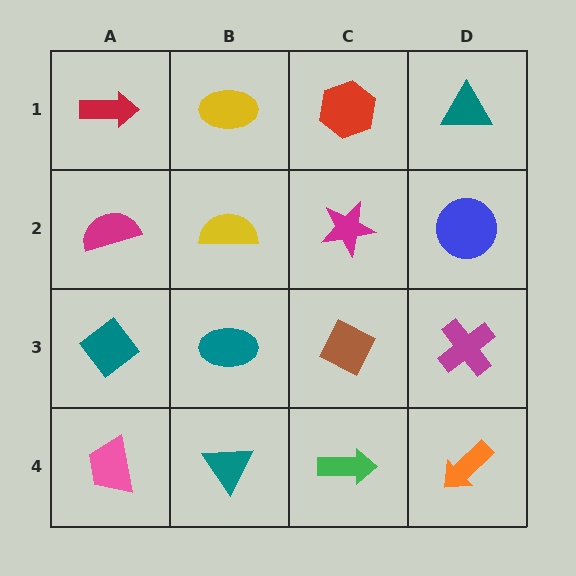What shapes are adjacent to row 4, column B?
A teal ellipse (row 3, column B), a pink trapezoid (row 4, column A), a green arrow (row 4, column C).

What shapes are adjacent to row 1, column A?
A magenta semicircle (row 2, column A), a yellow ellipse (row 1, column B).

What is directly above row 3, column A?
A magenta semicircle.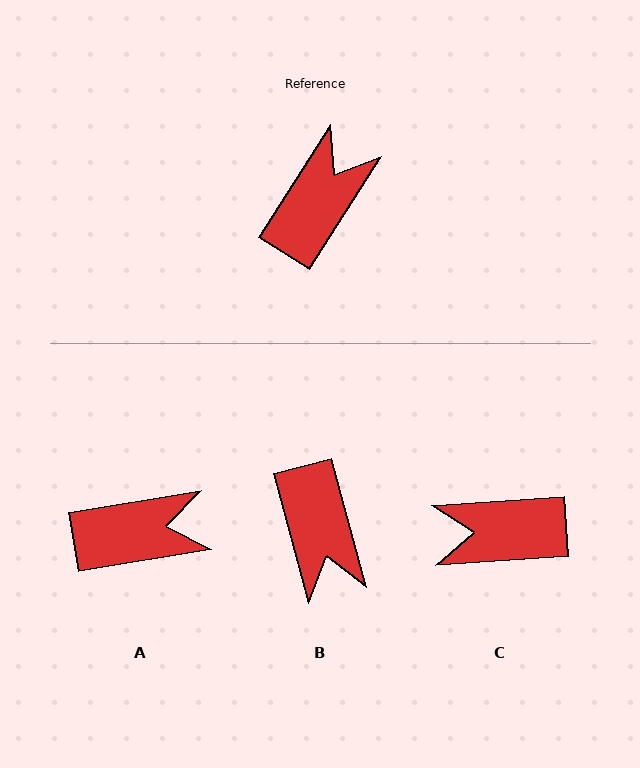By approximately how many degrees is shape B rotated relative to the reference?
Approximately 133 degrees clockwise.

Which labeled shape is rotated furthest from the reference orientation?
B, about 133 degrees away.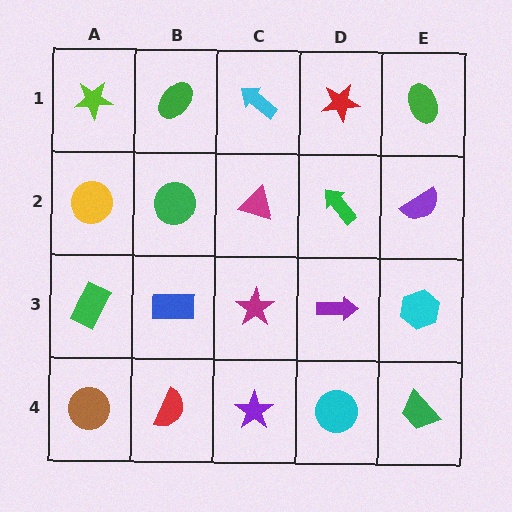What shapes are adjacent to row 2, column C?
A cyan arrow (row 1, column C), a magenta star (row 3, column C), a green circle (row 2, column B), a green arrow (row 2, column D).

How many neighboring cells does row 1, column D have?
3.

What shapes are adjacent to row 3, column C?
A magenta triangle (row 2, column C), a purple star (row 4, column C), a blue rectangle (row 3, column B), a purple arrow (row 3, column D).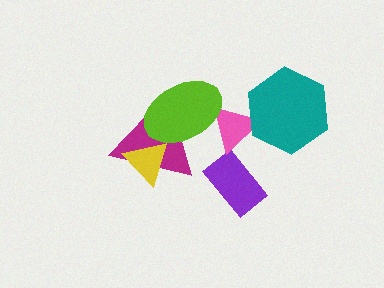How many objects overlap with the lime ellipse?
3 objects overlap with the lime ellipse.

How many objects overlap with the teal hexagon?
1 object overlaps with the teal hexagon.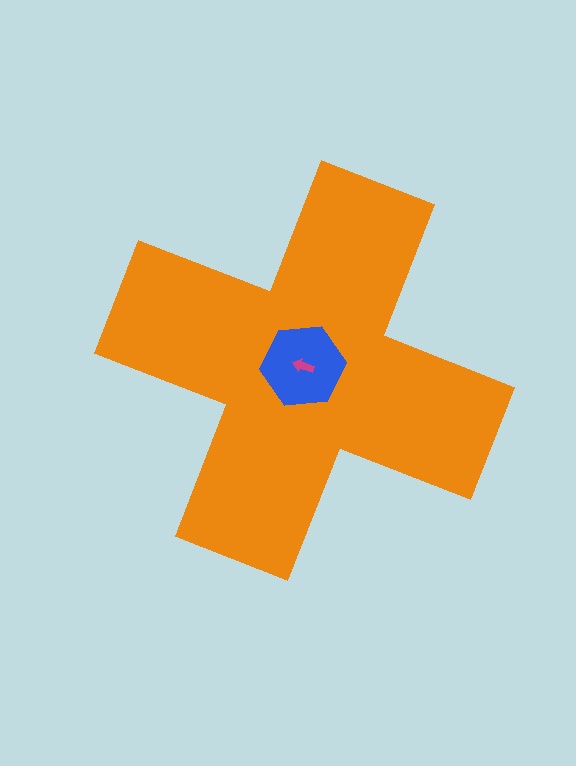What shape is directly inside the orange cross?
The blue hexagon.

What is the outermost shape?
The orange cross.